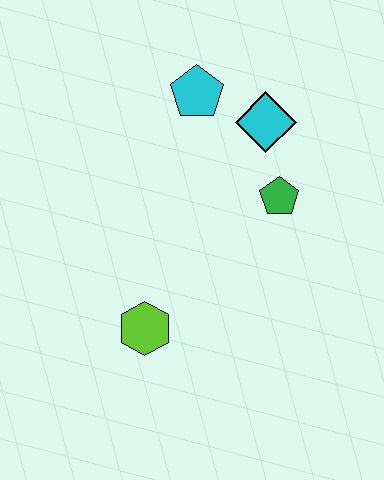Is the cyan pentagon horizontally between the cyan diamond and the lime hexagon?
Yes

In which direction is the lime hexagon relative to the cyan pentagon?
The lime hexagon is below the cyan pentagon.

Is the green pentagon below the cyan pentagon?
Yes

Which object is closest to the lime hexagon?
The green pentagon is closest to the lime hexagon.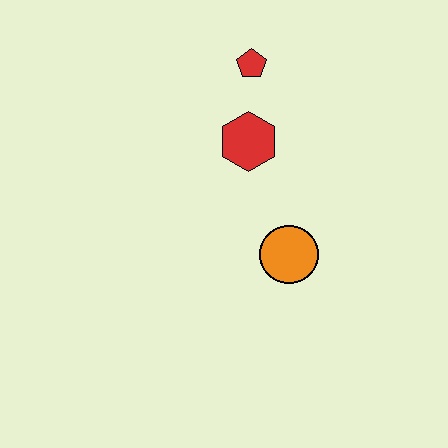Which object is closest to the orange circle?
The red hexagon is closest to the orange circle.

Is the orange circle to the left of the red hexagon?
No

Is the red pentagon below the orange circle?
No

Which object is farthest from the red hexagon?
The orange circle is farthest from the red hexagon.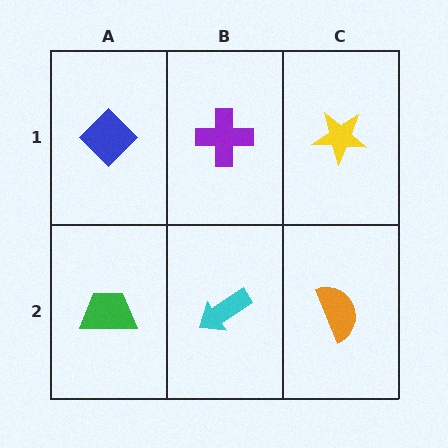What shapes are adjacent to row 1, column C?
An orange semicircle (row 2, column C), a purple cross (row 1, column B).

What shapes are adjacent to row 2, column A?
A blue diamond (row 1, column A), a cyan arrow (row 2, column B).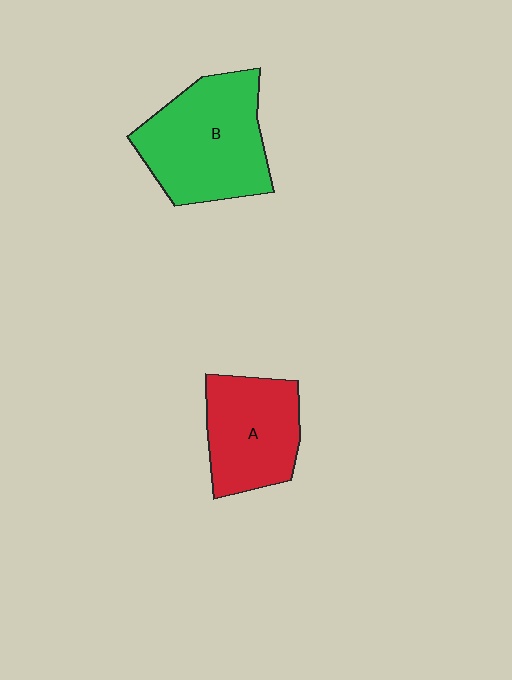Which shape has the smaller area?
Shape A (red).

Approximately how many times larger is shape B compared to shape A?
Approximately 1.3 times.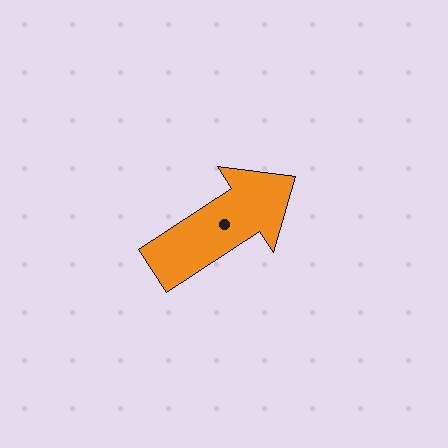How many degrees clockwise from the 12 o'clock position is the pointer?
Approximately 57 degrees.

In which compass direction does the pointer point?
Northeast.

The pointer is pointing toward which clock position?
Roughly 2 o'clock.